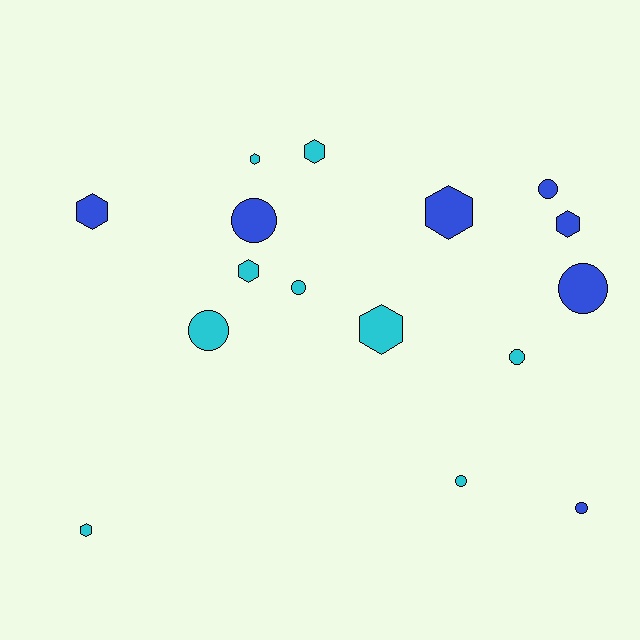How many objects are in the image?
There are 16 objects.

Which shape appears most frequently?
Circle, with 8 objects.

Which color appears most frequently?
Cyan, with 9 objects.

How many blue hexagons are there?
There are 3 blue hexagons.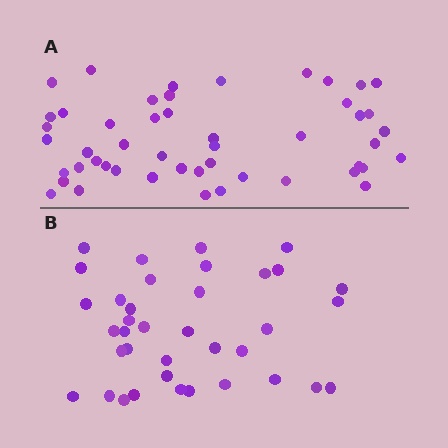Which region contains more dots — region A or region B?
Region A (the top region) has more dots.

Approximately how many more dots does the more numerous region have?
Region A has roughly 12 or so more dots than region B.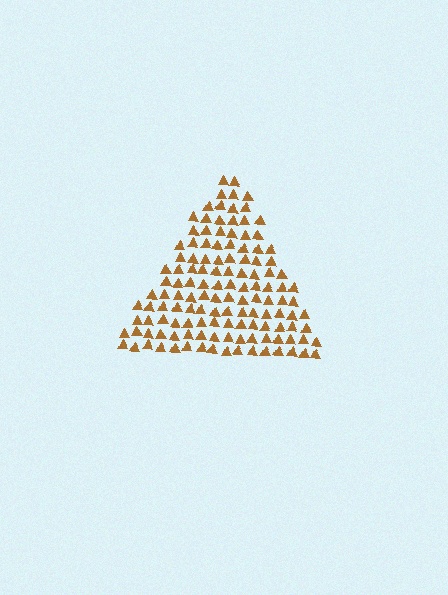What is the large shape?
The large shape is a triangle.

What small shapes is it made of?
It is made of small triangles.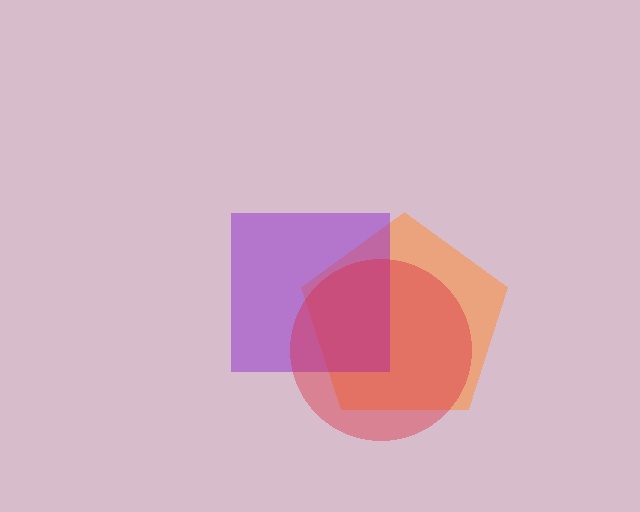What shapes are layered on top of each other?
The layered shapes are: an orange pentagon, a purple square, a red circle.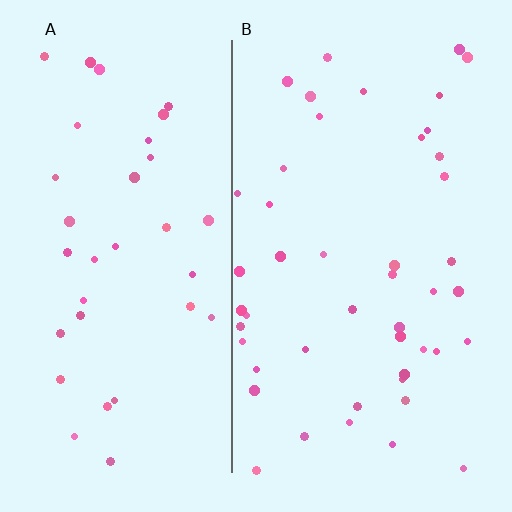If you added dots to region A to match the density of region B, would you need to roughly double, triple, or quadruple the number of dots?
Approximately double.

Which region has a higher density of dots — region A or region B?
B (the right).